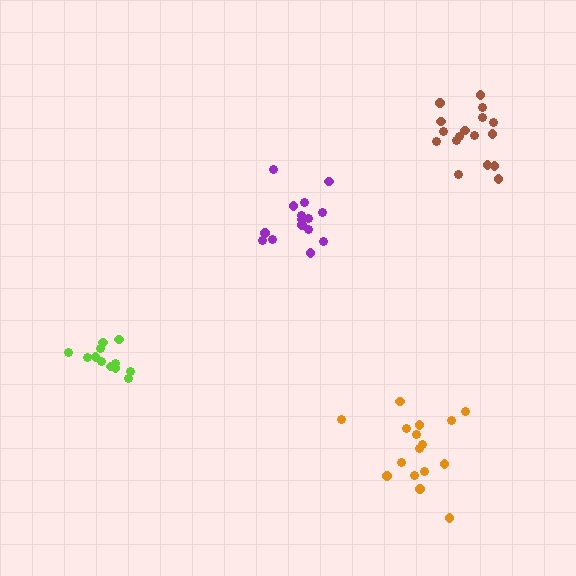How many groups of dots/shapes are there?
There are 4 groups.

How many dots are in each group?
Group 1: 15 dots, Group 2: 17 dots, Group 3: 16 dots, Group 4: 12 dots (60 total).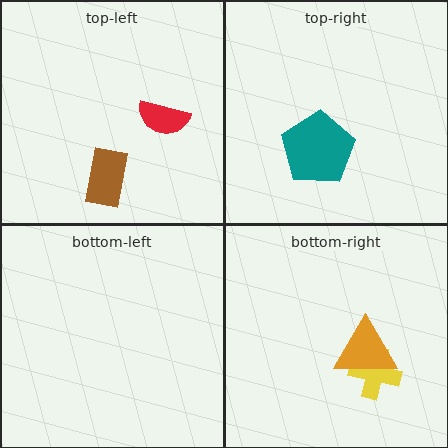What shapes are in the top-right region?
The teal pentagon.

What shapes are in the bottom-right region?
The yellow cross, the orange triangle.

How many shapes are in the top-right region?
1.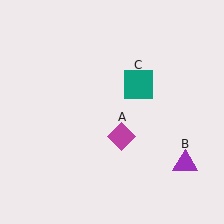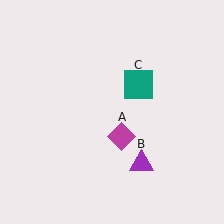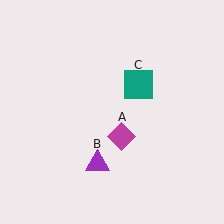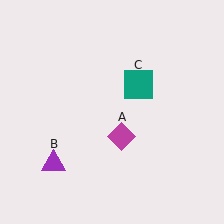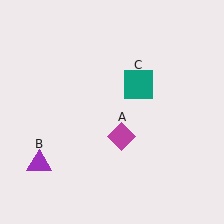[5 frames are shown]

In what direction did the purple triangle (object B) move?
The purple triangle (object B) moved left.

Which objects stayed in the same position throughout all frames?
Magenta diamond (object A) and teal square (object C) remained stationary.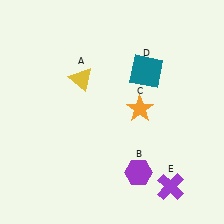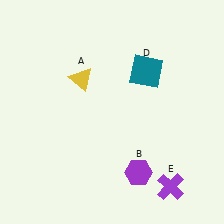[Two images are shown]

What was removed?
The orange star (C) was removed in Image 2.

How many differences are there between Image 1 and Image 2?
There is 1 difference between the two images.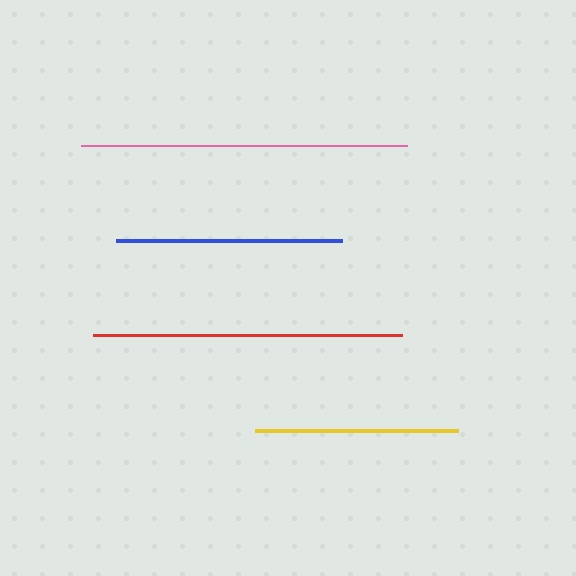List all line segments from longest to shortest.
From longest to shortest: pink, red, blue, yellow.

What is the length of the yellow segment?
The yellow segment is approximately 203 pixels long.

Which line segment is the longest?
The pink line is the longest at approximately 326 pixels.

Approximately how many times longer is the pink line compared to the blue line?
The pink line is approximately 1.4 times the length of the blue line.